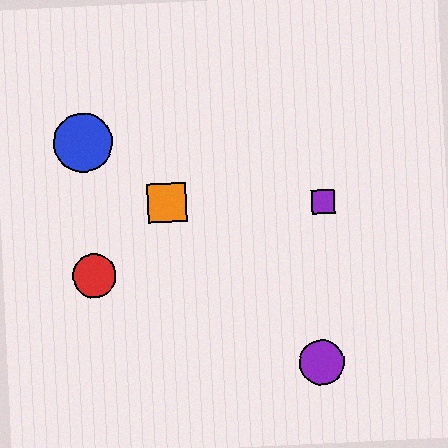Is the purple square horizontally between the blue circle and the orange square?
No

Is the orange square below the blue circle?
Yes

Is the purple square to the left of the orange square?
No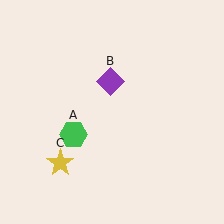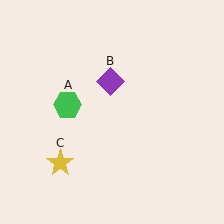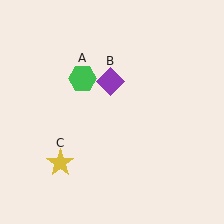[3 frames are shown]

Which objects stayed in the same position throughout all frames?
Purple diamond (object B) and yellow star (object C) remained stationary.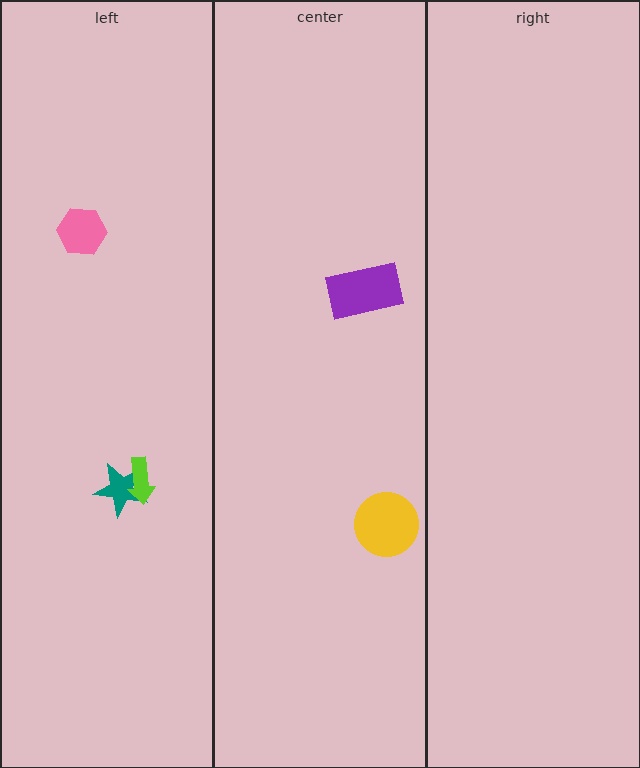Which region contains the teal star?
The left region.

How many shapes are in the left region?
3.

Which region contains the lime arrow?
The left region.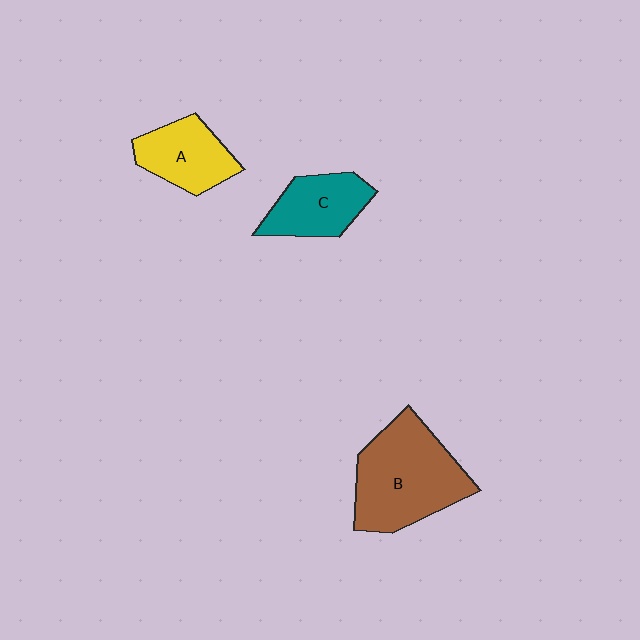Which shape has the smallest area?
Shape A (yellow).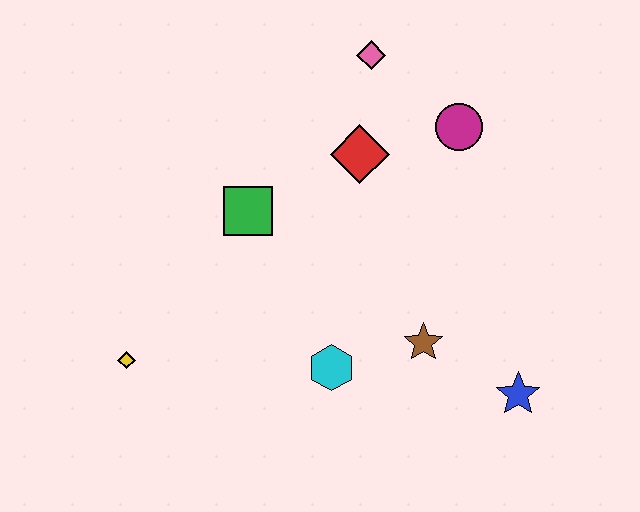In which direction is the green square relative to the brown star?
The green square is to the left of the brown star.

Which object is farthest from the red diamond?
The yellow diamond is farthest from the red diamond.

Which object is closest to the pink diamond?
The red diamond is closest to the pink diamond.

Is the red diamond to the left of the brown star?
Yes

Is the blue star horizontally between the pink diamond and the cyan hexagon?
No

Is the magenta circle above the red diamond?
Yes